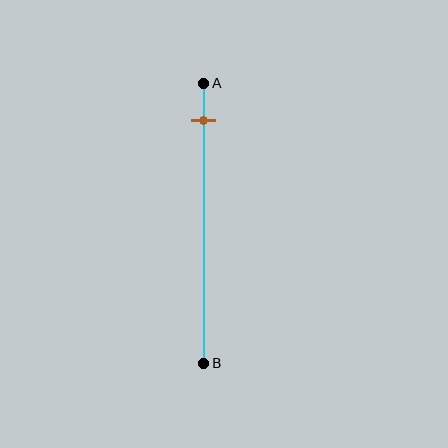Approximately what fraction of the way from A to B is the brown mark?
The brown mark is approximately 15% of the way from A to B.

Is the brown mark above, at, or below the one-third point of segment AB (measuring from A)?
The brown mark is above the one-third point of segment AB.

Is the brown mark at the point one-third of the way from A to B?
No, the mark is at about 15% from A, not at the 33% one-third point.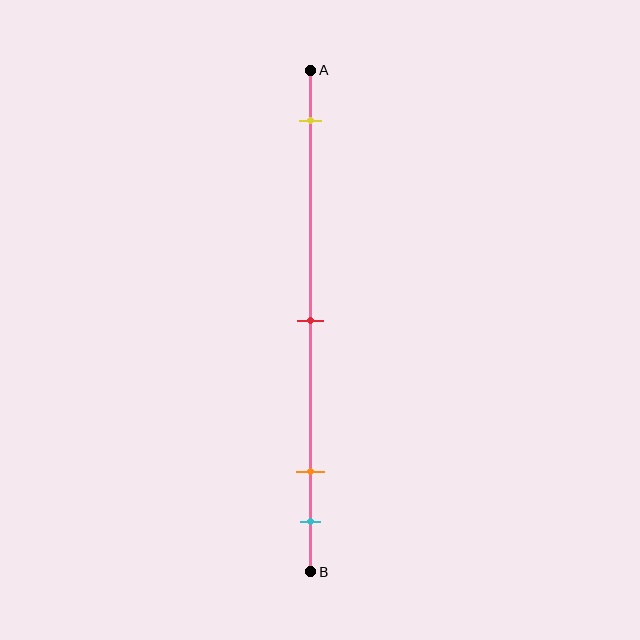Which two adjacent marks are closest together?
The orange and cyan marks are the closest adjacent pair.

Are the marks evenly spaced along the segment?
No, the marks are not evenly spaced.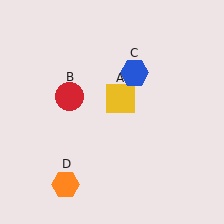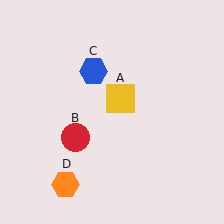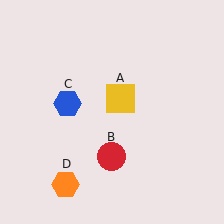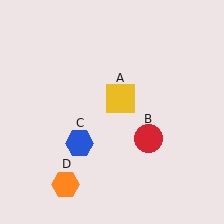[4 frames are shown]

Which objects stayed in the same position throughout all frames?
Yellow square (object A) and orange hexagon (object D) remained stationary.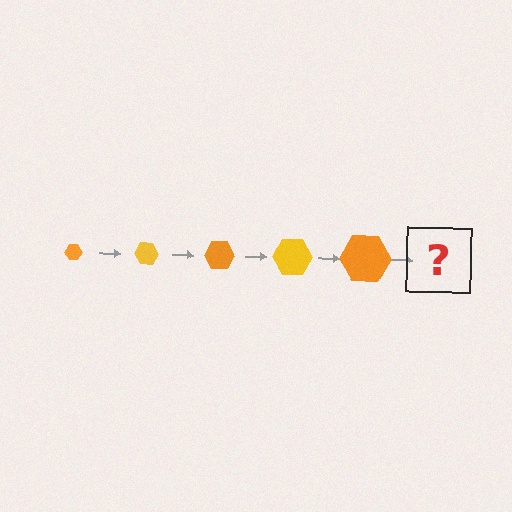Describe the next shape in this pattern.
It should be a yellow hexagon, larger than the previous one.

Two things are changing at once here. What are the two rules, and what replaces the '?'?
The two rules are that the hexagon grows larger each step and the color cycles through orange and yellow. The '?' should be a yellow hexagon, larger than the previous one.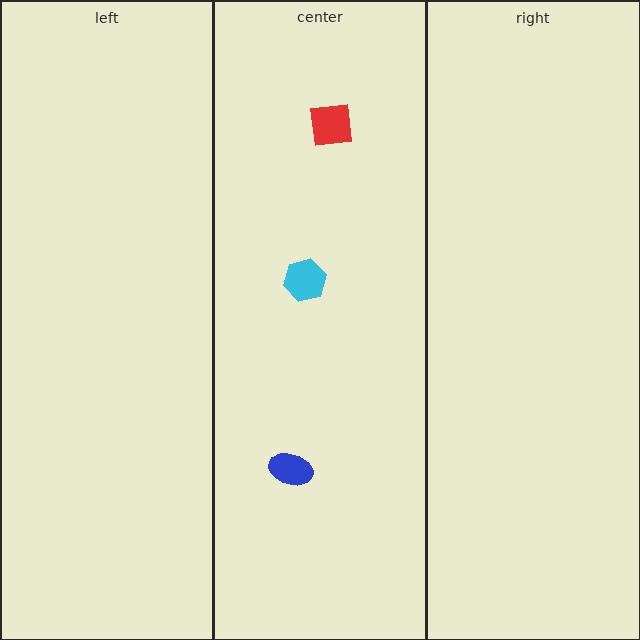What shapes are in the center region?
The blue ellipse, the red square, the cyan hexagon.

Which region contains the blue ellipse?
The center region.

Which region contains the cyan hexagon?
The center region.